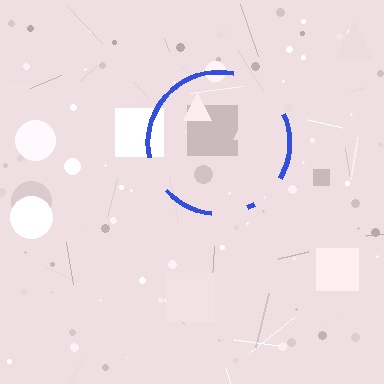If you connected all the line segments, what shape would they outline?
They would outline a circle.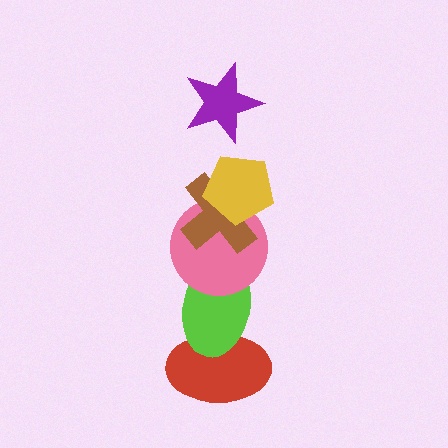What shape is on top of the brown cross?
The yellow pentagon is on top of the brown cross.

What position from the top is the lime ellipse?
The lime ellipse is 5th from the top.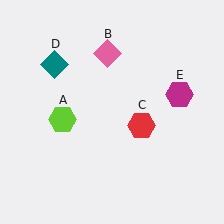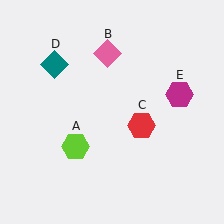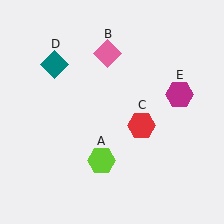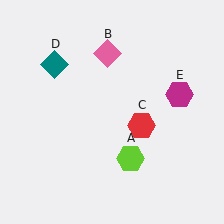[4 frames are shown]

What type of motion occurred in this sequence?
The lime hexagon (object A) rotated counterclockwise around the center of the scene.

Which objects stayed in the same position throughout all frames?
Pink diamond (object B) and red hexagon (object C) and teal diamond (object D) and magenta hexagon (object E) remained stationary.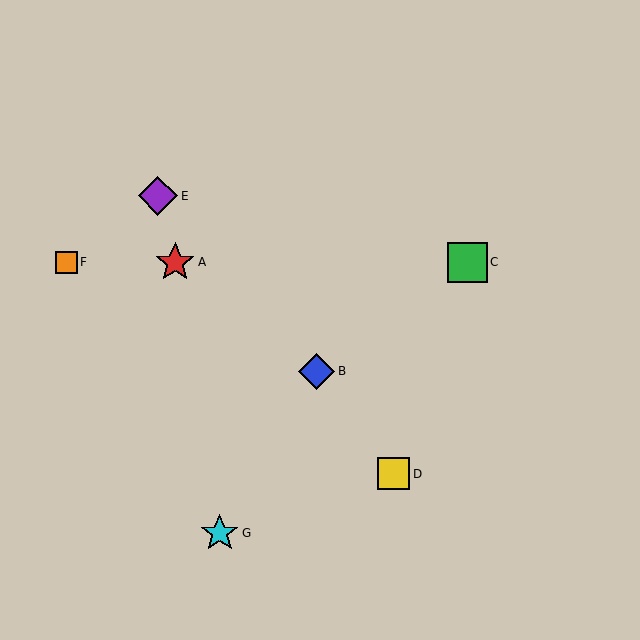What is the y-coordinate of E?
Object E is at y≈196.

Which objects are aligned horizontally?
Objects A, C, F are aligned horizontally.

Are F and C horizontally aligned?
Yes, both are at y≈262.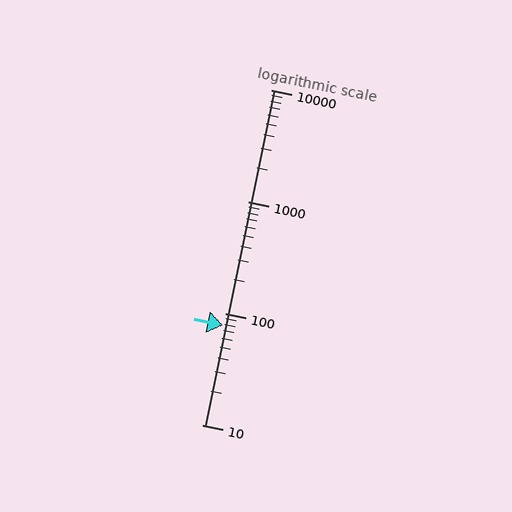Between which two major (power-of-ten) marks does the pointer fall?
The pointer is between 10 and 100.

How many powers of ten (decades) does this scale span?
The scale spans 3 decades, from 10 to 10000.